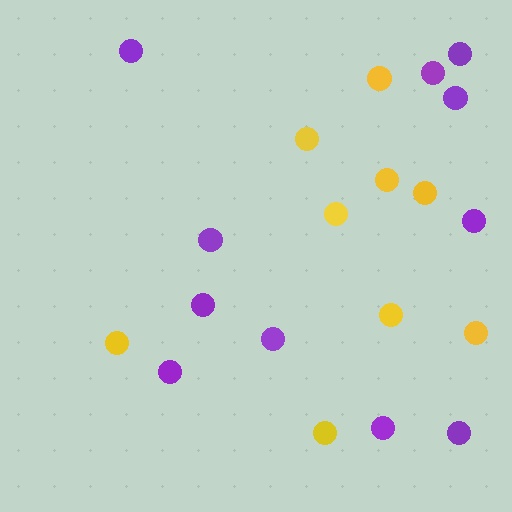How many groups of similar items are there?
There are 2 groups: one group of purple circles (11) and one group of yellow circles (9).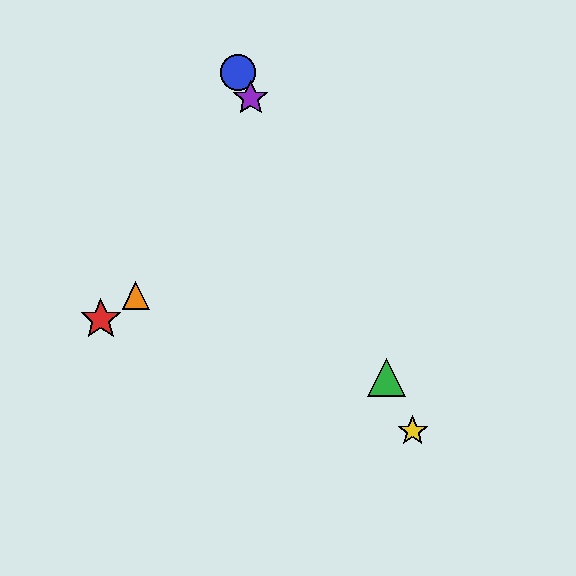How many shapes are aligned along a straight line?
4 shapes (the blue circle, the green triangle, the yellow star, the purple star) are aligned along a straight line.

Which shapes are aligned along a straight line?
The blue circle, the green triangle, the yellow star, the purple star are aligned along a straight line.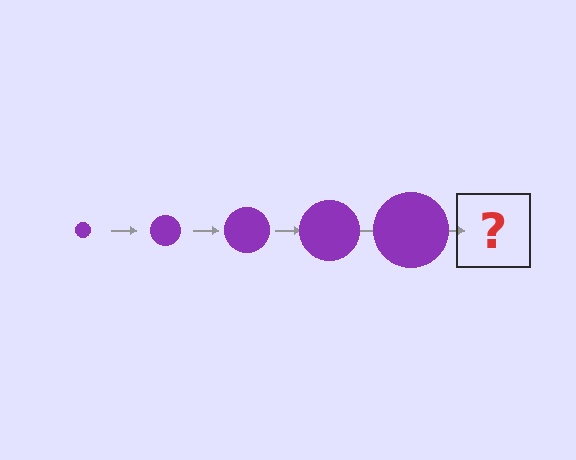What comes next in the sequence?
The next element should be a purple circle, larger than the previous one.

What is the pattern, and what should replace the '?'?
The pattern is that the circle gets progressively larger each step. The '?' should be a purple circle, larger than the previous one.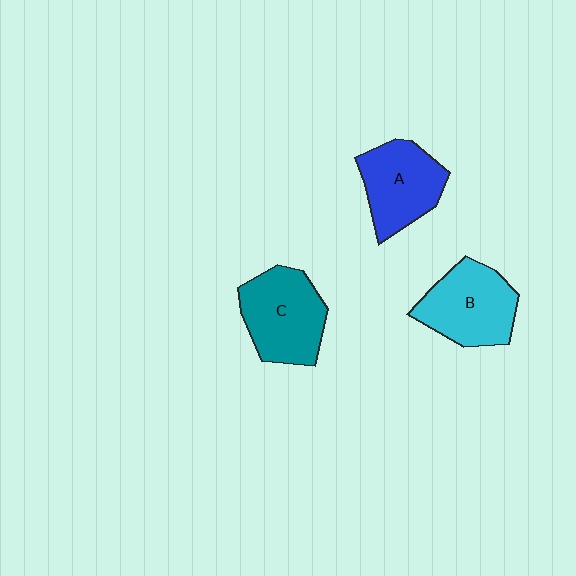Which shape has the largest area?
Shape C (teal).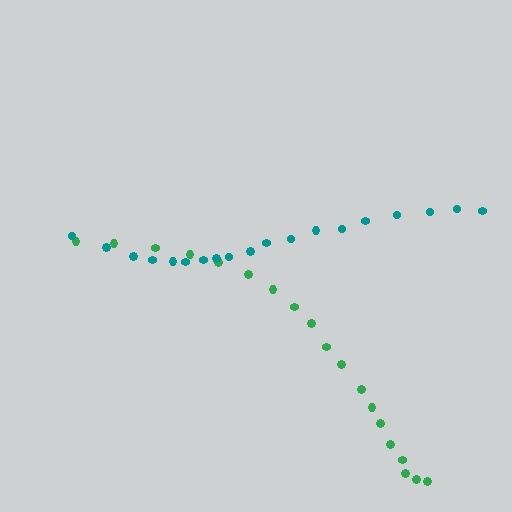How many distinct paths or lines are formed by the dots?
There are 2 distinct paths.